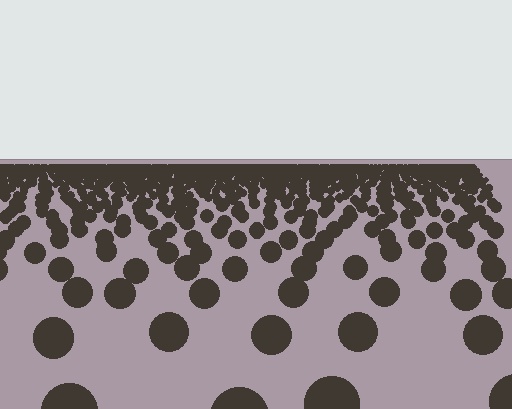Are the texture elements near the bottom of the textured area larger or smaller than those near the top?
Larger. Near the bottom, elements are closer to the viewer and appear at a bigger on-screen size.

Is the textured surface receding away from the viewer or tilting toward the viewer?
The surface is receding away from the viewer. Texture elements get smaller and denser toward the top.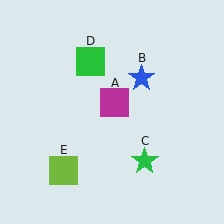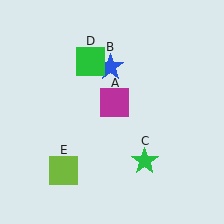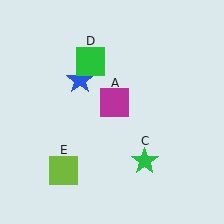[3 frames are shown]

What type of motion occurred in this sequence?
The blue star (object B) rotated counterclockwise around the center of the scene.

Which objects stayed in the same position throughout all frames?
Magenta square (object A) and green star (object C) and green square (object D) and lime square (object E) remained stationary.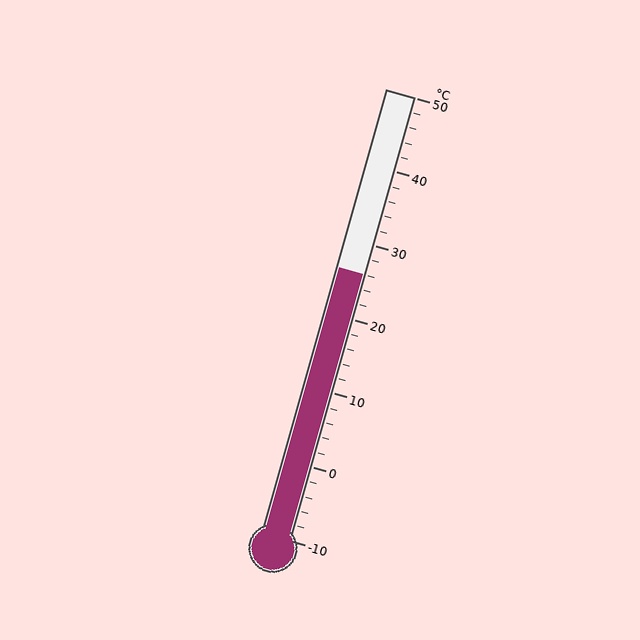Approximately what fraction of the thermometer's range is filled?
The thermometer is filled to approximately 60% of its range.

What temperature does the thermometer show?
The thermometer shows approximately 26°C.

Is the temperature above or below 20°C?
The temperature is above 20°C.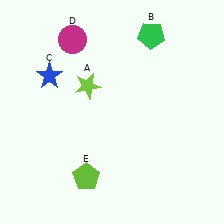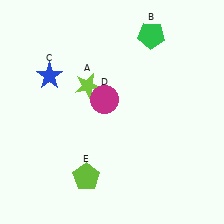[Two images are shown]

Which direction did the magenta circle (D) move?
The magenta circle (D) moved down.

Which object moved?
The magenta circle (D) moved down.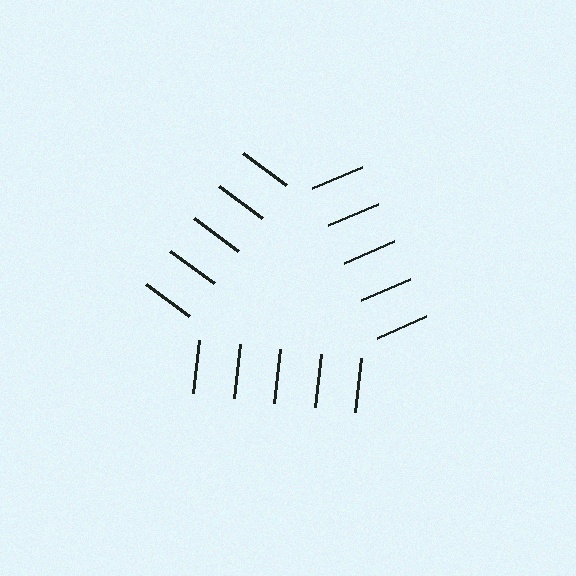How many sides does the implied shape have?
3 sides — the line-ends trace a triangle.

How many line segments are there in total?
15 — 5 along each of the 3 edges.